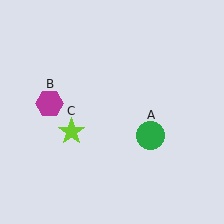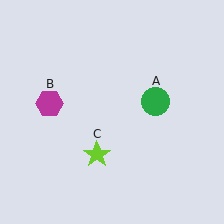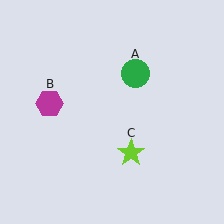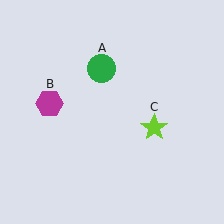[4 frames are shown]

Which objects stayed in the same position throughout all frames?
Magenta hexagon (object B) remained stationary.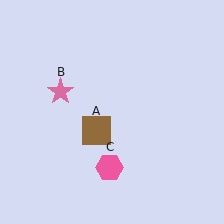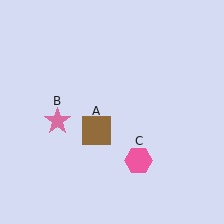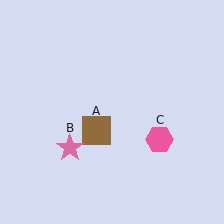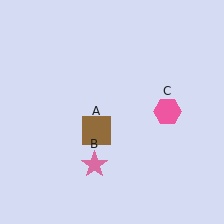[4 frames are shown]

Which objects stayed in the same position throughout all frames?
Brown square (object A) remained stationary.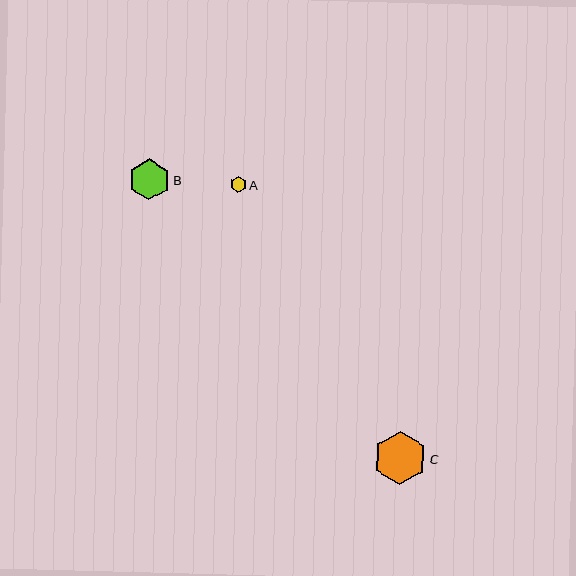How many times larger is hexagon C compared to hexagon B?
Hexagon C is approximately 1.3 times the size of hexagon B.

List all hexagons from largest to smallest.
From largest to smallest: C, B, A.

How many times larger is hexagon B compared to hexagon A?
Hexagon B is approximately 2.7 times the size of hexagon A.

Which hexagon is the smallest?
Hexagon A is the smallest with a size of approximately 16 pixels.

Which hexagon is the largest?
Hexagon C is the largest with a size of approximately 53 pixels.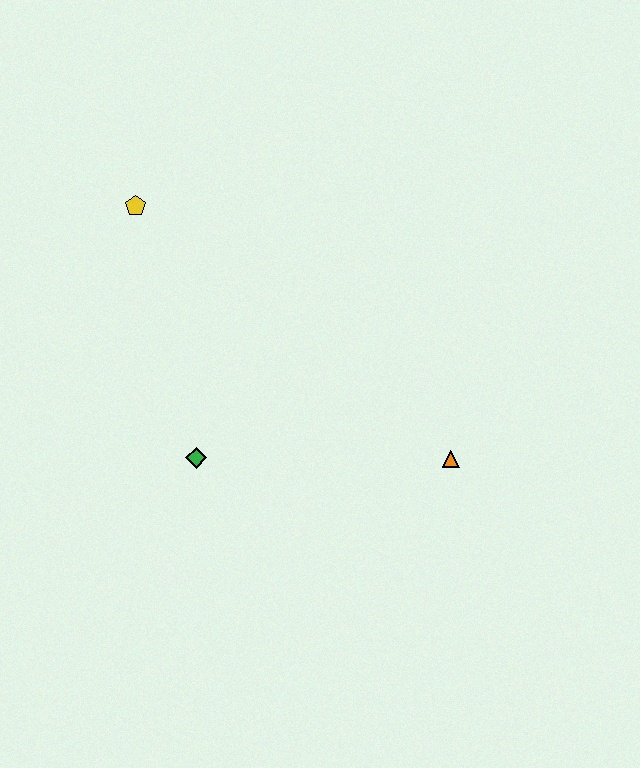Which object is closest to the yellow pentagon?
The green diamond is closest to the yellow pentagon.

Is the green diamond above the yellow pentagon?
No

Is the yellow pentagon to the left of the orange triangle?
Yes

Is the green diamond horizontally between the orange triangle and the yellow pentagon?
Yes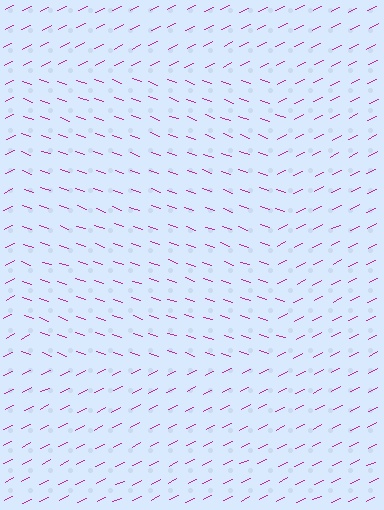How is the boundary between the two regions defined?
The boundary is defined purely by a change in line orientation (approximately 45 degrees difference). All lines are the same color and thickness.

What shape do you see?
I see a rectangle.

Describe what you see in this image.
The image is filled with small magenta line segments. A rectangle region in the image has lines oriented differently from the surrounding lines, creating a visible texture boundary.